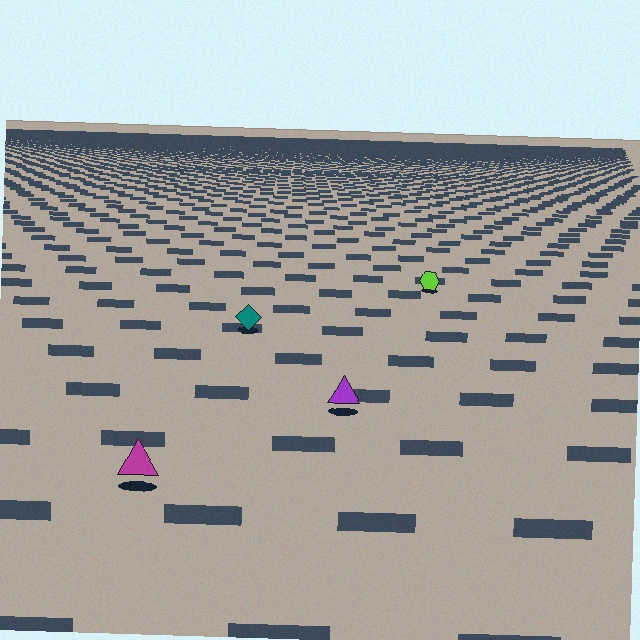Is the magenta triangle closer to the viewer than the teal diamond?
Yes. The magenta triangle is closer — you can tell from the texture gradient: the ground texture is coarser near it.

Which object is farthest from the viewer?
The lime hexagon is farthest from the viewer. It appears smaller and the ground texture around it is denser.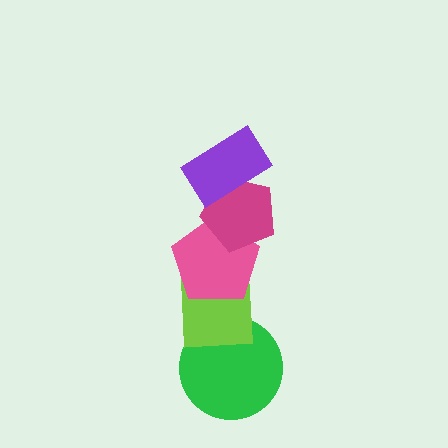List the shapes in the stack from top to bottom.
From top to bottom: the purple rectangle, the magenta pentagon, the pink pentagon, the lime square, the green circle.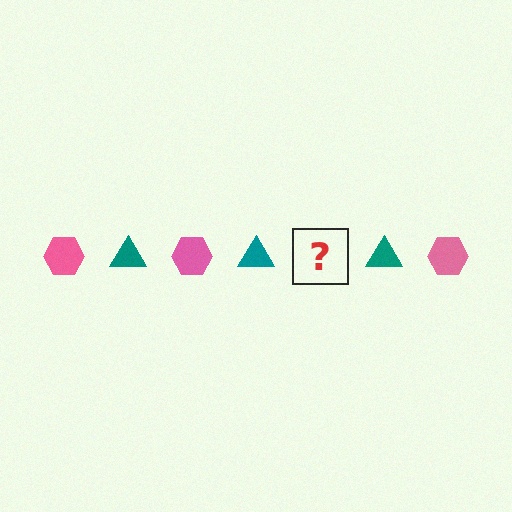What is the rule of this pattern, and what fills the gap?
The rule is that the pattern alternates between pink hexagon and teal triangle. The gap should be filled with a pink hexagon.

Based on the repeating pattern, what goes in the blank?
The blank should be a pink hexagon.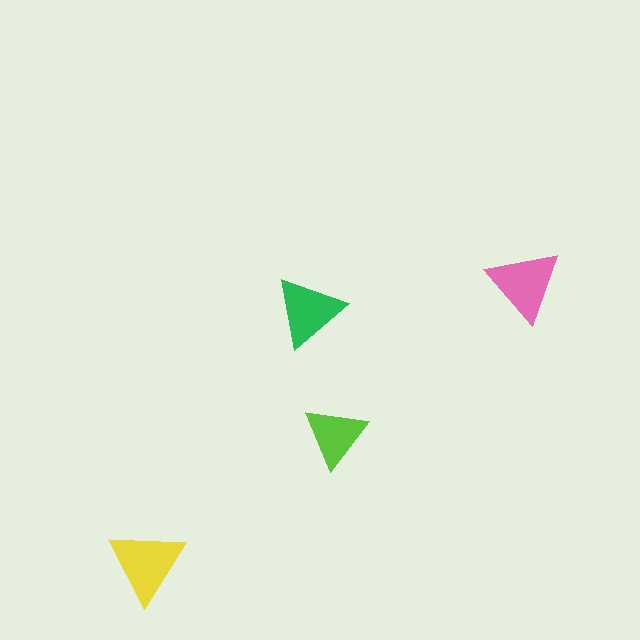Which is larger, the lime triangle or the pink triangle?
The pink one.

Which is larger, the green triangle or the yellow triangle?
The yellow one.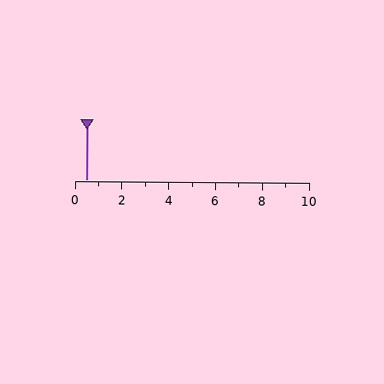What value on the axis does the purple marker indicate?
The marker indicates approximately 0.5.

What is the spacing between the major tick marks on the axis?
The major ticks are spaced 2 apart.